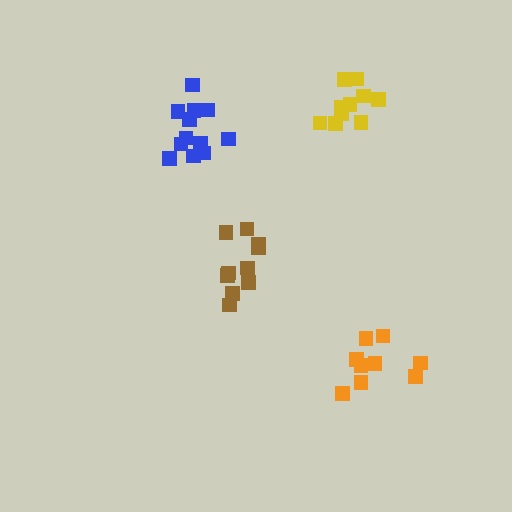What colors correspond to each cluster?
The clusters are colored: orange, blue, yellow, brown.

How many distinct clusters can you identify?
There are 4 distinct clusters.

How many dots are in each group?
Group 1: 9 dots, Group 2: 12 dots, Group 3: 10 dots, Group 4: 10 dots (41 total).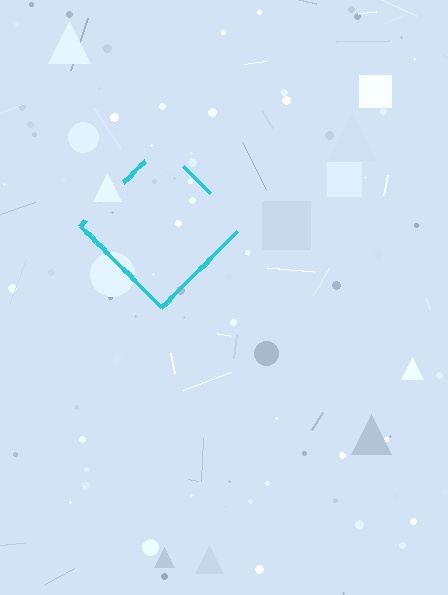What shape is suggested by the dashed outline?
The dashed outline suggests a diamond.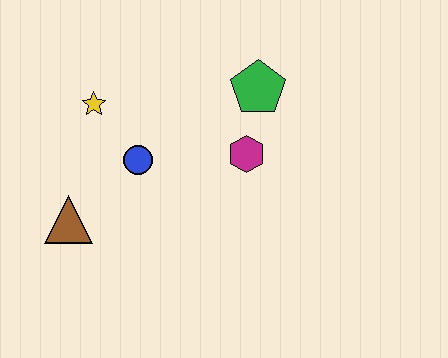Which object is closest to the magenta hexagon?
The green pentagon is closest to the magenta hexagon.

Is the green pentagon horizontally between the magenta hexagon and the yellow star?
No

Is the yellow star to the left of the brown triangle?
No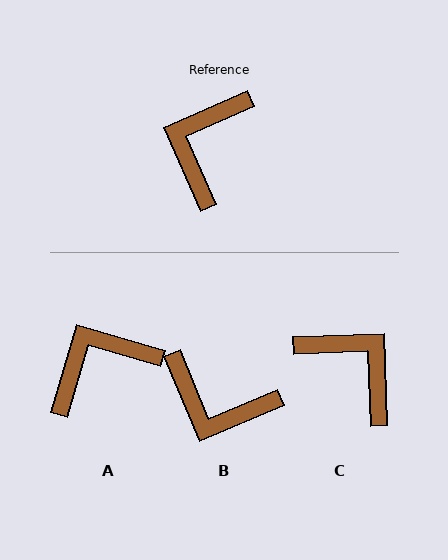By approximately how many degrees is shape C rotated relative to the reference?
Approximately 112 degrees clockwise.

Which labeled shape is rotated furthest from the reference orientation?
C, about 112 degrees away.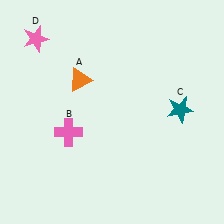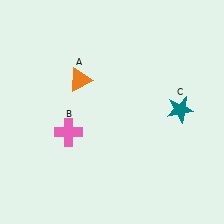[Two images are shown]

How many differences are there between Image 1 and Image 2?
There is 1 difference between the two images.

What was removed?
The pink star (D) was removed in Image 2.